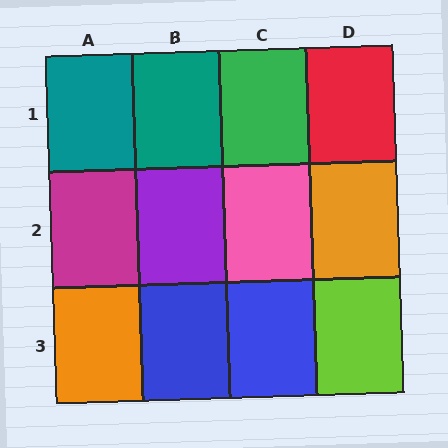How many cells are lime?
1 cell is lime.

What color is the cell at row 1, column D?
Red.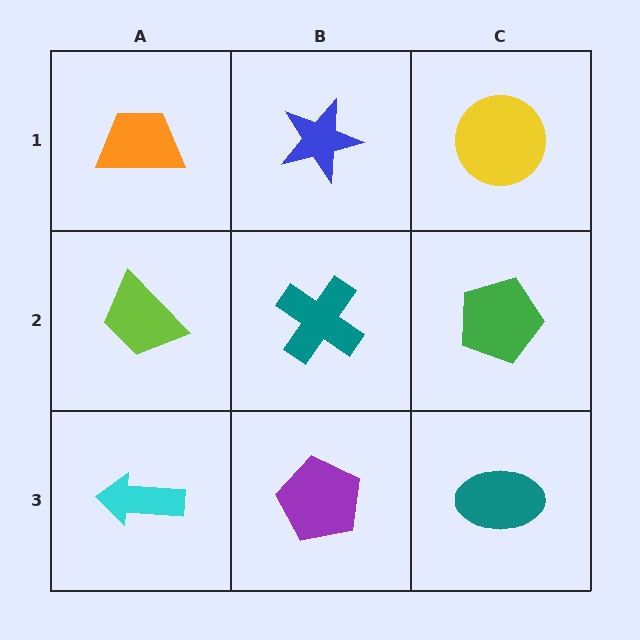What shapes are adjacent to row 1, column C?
A green pentagon (row 2, column C), a blue star (row 1, column B).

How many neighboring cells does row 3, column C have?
2.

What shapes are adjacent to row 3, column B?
A teal cross (row 2, column B), a cyan arrow (row 3, column A), a teal ellipse (row 3, column C).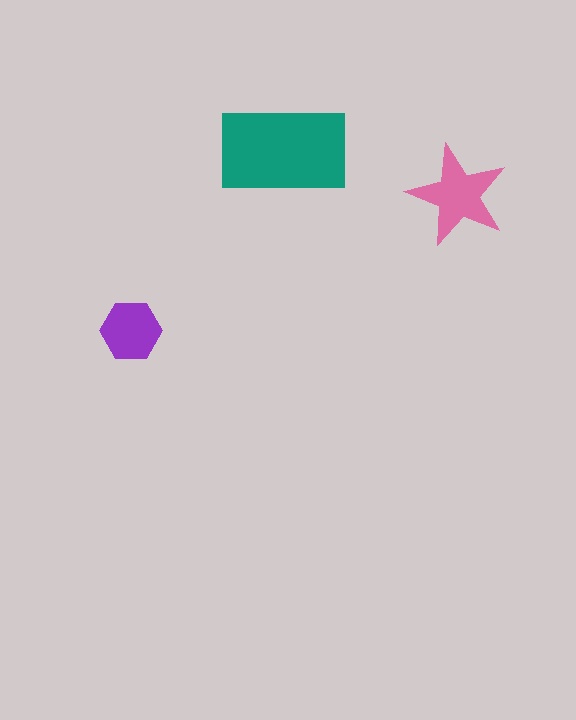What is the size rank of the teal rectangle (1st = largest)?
1st.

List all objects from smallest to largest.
The purple hexagon, the pink star, the teal rectangle.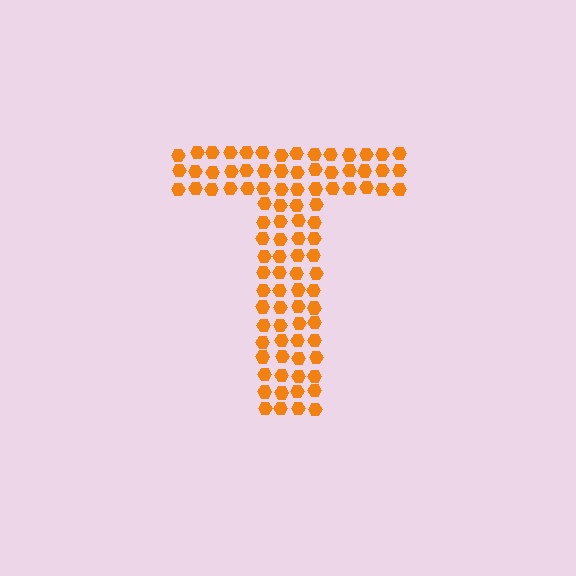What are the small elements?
The small elements are hexagons.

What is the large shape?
The large shape is the letter T.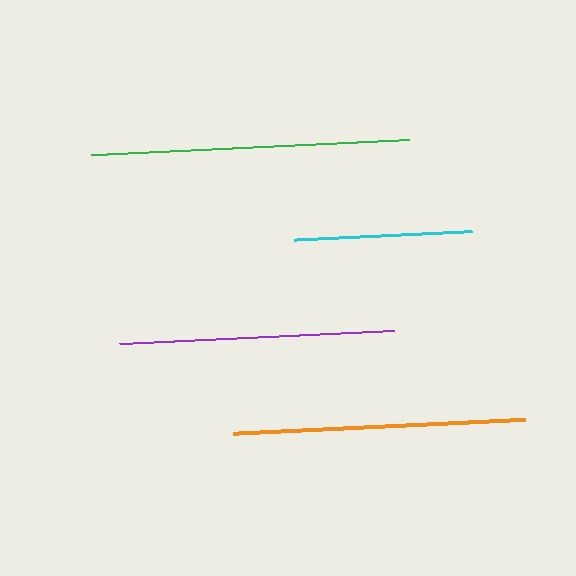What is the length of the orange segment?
The orange segment is approximately 292 pixels long.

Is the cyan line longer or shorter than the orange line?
The orange line is longer than the cyan line.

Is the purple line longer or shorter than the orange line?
The orange line is longer than the purple line.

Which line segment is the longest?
The green line is the longest at approximately 317 pixels.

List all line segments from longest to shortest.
From longest to shortest: green, orange, purple, cyan.